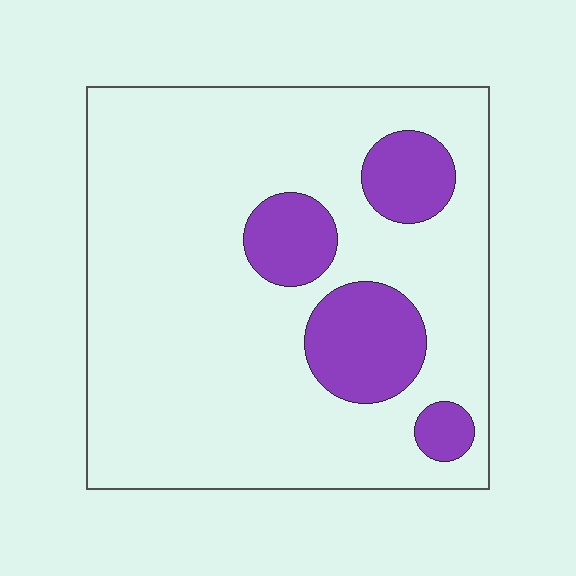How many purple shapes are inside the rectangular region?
4.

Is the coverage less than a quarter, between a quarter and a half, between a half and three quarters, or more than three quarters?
Less than a quarter.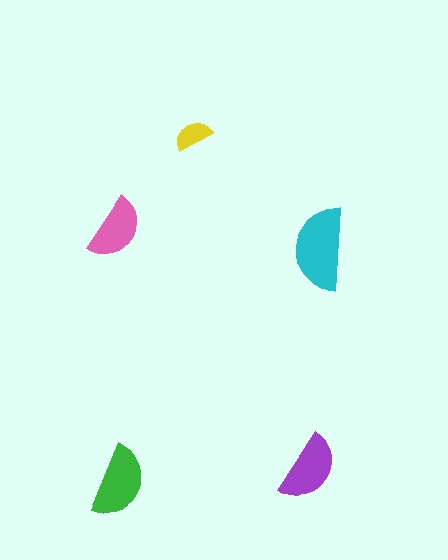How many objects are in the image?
There are 5 objects in the image.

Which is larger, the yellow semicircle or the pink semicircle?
The pink one.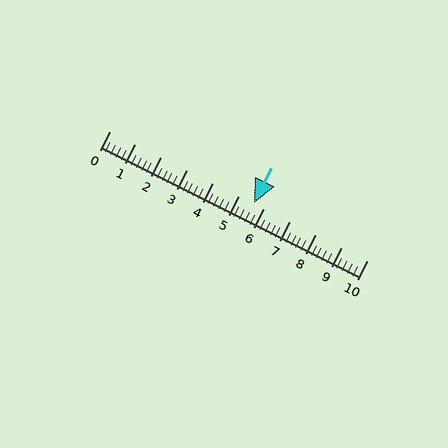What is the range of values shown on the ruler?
The ruler shows values from 0 to 10.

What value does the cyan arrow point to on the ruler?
The cyan arrow points to approximately 5.6.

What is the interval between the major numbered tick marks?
The major tick marks are spaced 1 units apart.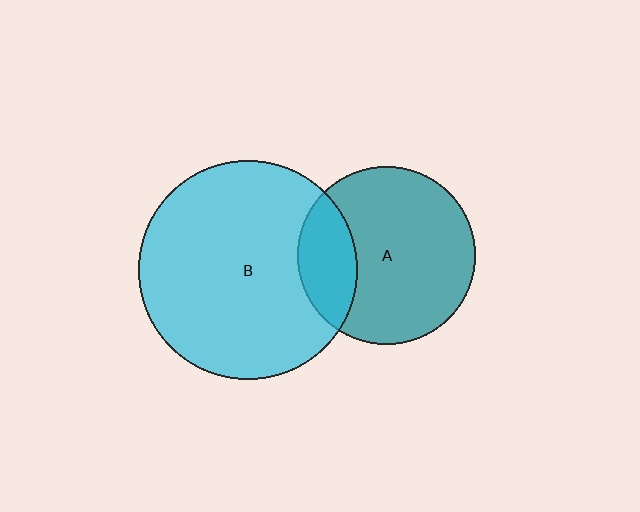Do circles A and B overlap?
Yes.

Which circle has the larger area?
Circle B (cyan).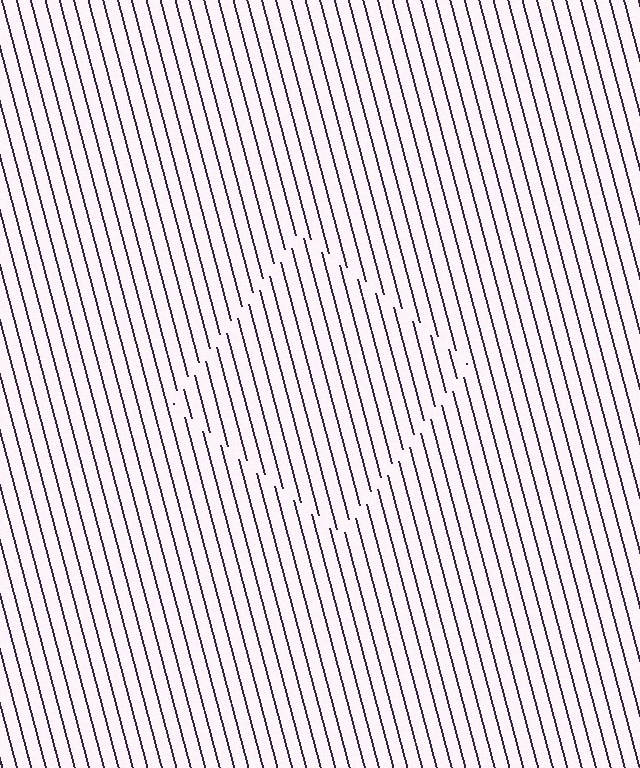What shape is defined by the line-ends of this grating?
An illusory square. The interior of the shape contains the same grating, shifted by half a period — the contour is defined by the phase discontinuity where line-ends from the inner and outer gratings abut.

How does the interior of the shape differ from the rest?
The interior of the shape contains the same grating, shifted by half a period — the contour is defined by the phase discontinuity where line-ends from the inner and outer gratings abut.